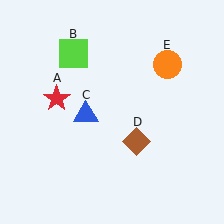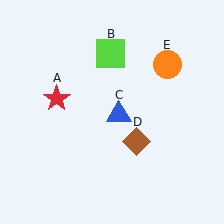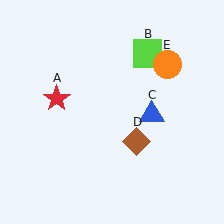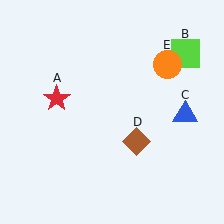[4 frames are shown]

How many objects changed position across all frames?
2 objects changed position: lime square (object B), blue triangle (object C).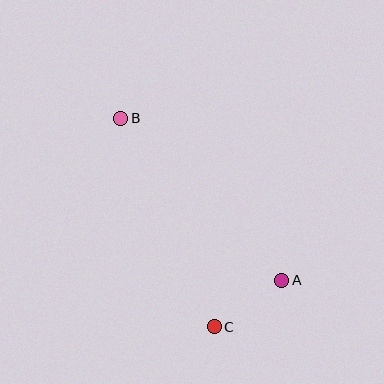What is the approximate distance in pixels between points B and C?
The distance between B and C is approximately 228 pixels.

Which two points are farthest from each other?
Points A and B are farthest from each other.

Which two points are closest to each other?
Points A and C are closest to each other.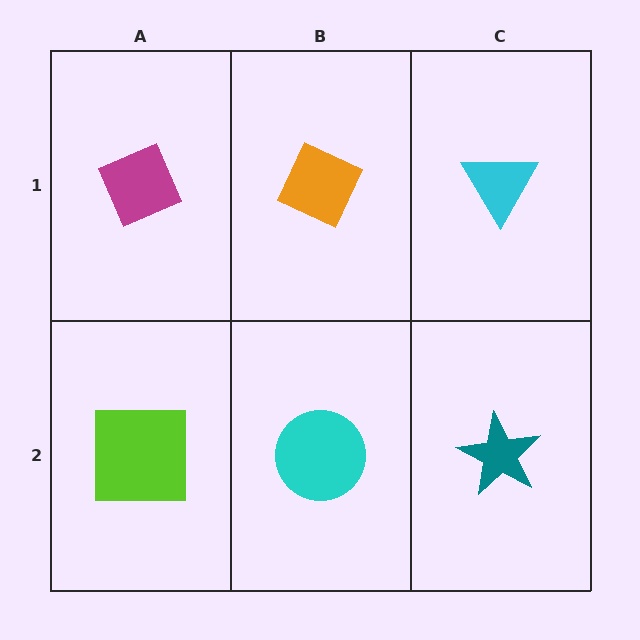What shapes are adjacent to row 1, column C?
A teal star (row 2, column C), an orange diamond (row 1, column B).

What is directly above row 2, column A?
A magenta diamond.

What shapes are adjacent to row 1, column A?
A lime square (row 2, column A), an orange diamond (row 1, column B).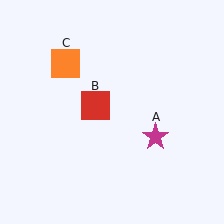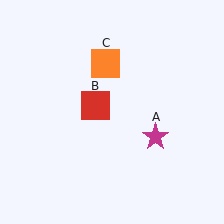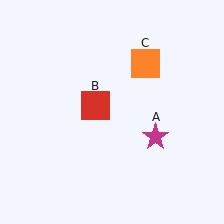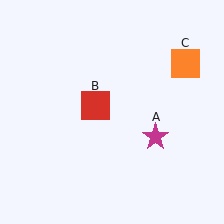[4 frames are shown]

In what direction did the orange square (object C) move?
The orange square (object C) moved right.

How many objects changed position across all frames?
1 object changed position: orange square (object C).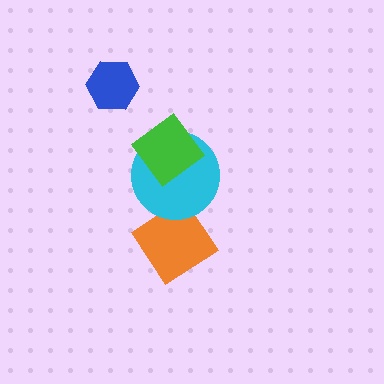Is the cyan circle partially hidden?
Yes, it is partially covered by another shape.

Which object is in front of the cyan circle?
The green diamond is in front of the cyan circle.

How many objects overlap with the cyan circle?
2 objects overlap with the cyan circle.